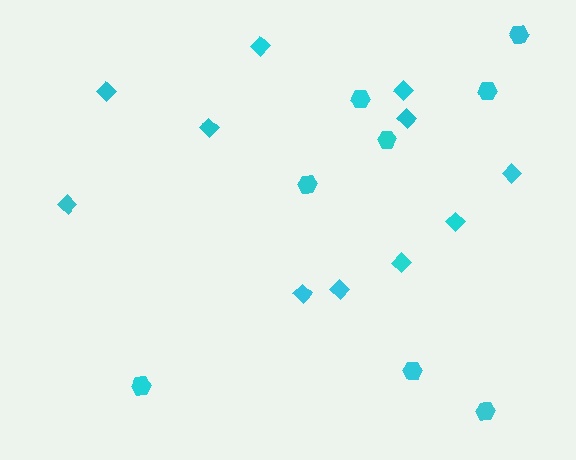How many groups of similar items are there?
There are 2 groups: one group of diamonds (11) and one group of hexagons (8).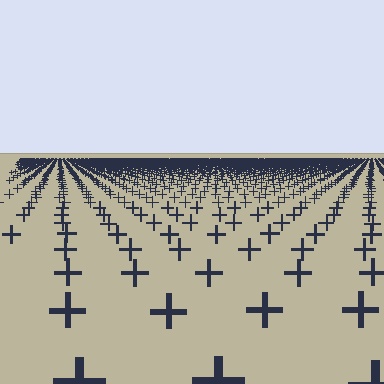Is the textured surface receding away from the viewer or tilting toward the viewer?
The surface is receding away from the viewer. Texture elements get smaller and denser toward the top.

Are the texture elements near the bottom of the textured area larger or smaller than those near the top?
Larger. Near the bottom, elements are closer to the viewer and appear at a bigger on-screen size.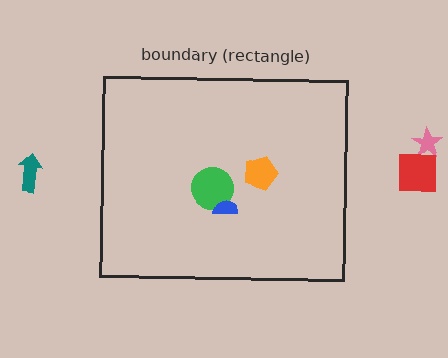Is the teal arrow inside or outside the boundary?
Outside.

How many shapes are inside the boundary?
3 inside, 3 outside.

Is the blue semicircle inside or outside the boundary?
Inside.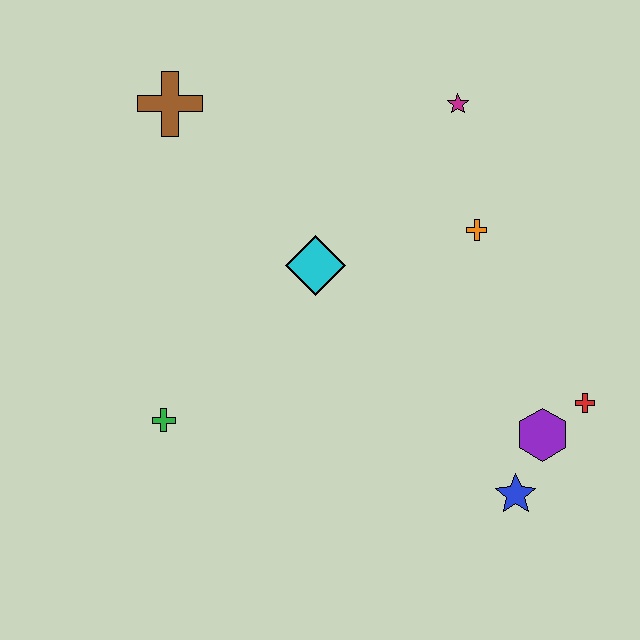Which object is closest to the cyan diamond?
The orange cross is closest to the cyan diamond.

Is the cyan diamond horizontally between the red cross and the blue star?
No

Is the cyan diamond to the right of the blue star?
No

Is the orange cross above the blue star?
Yes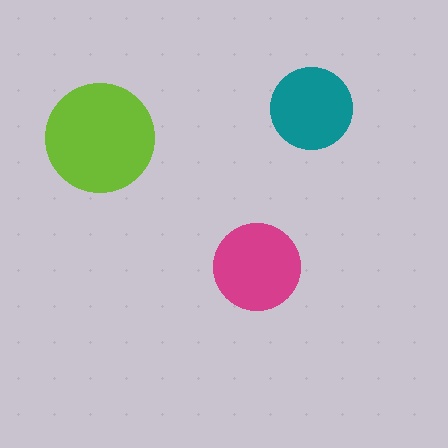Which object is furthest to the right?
The teal circle is rightmost.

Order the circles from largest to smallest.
the lime one, the magenta one, the teal one.